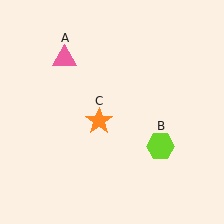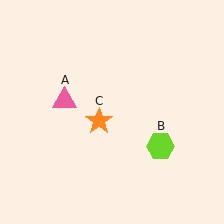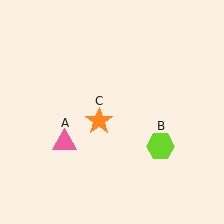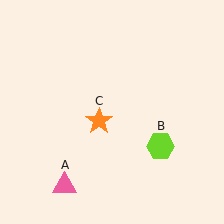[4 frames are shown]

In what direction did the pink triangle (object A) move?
The pink triangle (object A) moved down.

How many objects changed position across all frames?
1 object changed position: pink triangle (object A).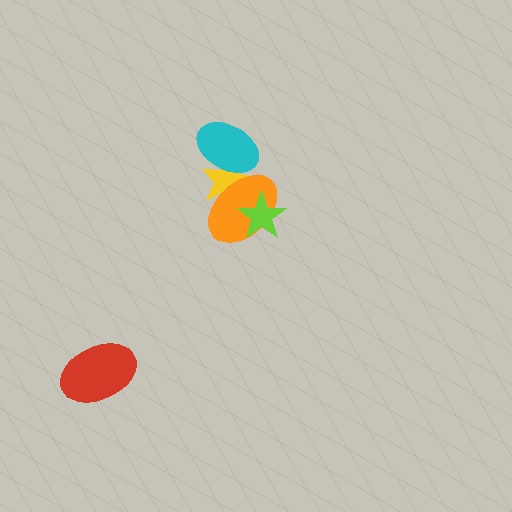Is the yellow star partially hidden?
Yes, it is partially covered by another shape.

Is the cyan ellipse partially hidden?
Yes, it is partially covered by another shape.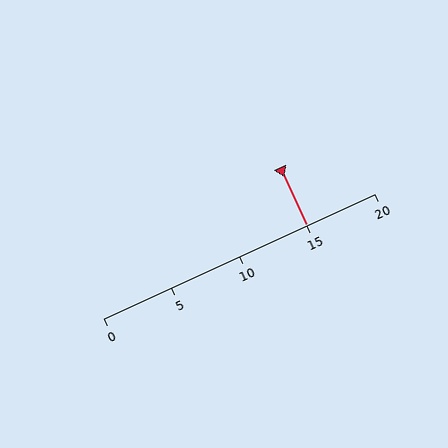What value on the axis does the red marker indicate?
The marker indicates approximately 15.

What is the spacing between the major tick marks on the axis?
The major ticks are spaced 5 apart.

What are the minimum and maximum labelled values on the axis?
The axis runs from 0 to 20.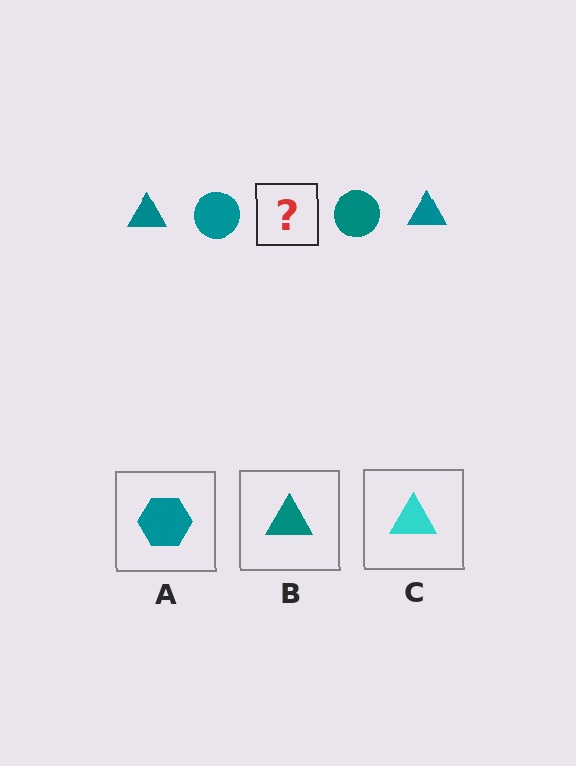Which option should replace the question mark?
Option B.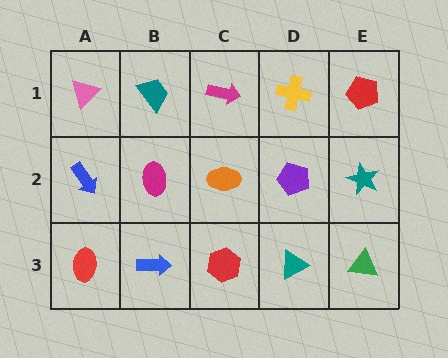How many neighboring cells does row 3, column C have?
3.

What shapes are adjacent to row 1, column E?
A teal star (row 2, column E), a yellow cross (row 1, column D).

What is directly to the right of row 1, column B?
A magenta arrow.